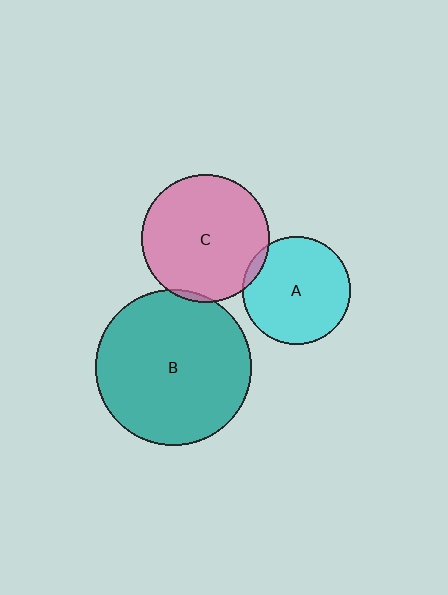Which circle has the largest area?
Circle B (teal).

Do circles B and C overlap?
Yes.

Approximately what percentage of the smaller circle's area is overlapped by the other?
Approximately 5%.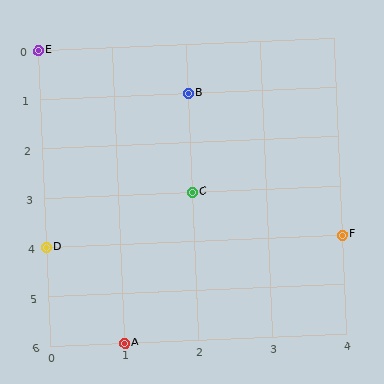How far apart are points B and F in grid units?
Points B and F are 2 columns and 3 rows apart (about 3.6 grid units diagonally).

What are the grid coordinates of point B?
Point B is at grid coordinates (2, 1).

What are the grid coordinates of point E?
Point E is at grid coordinates (0, 0).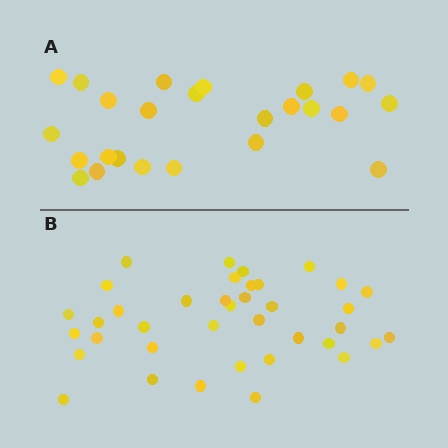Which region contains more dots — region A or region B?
Region B (the bottom region) has more dots.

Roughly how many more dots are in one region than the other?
Region B has approximately 15 more dots than region A.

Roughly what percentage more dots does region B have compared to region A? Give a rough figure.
About 50% more.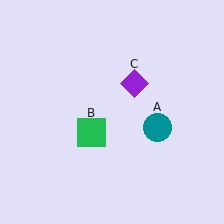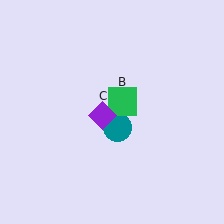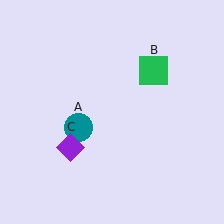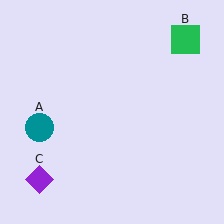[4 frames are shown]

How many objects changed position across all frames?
3 objects changed position: teal circle (object A), green square (object B), purple diamond (object C).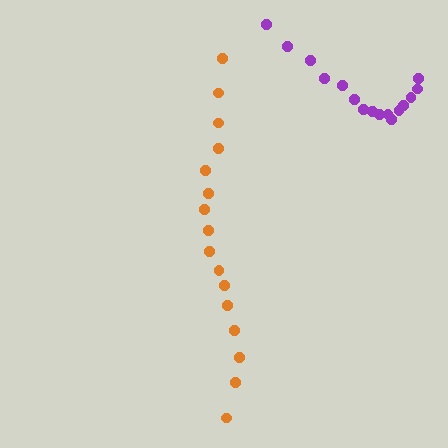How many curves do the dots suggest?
There are 2 distinct paths.